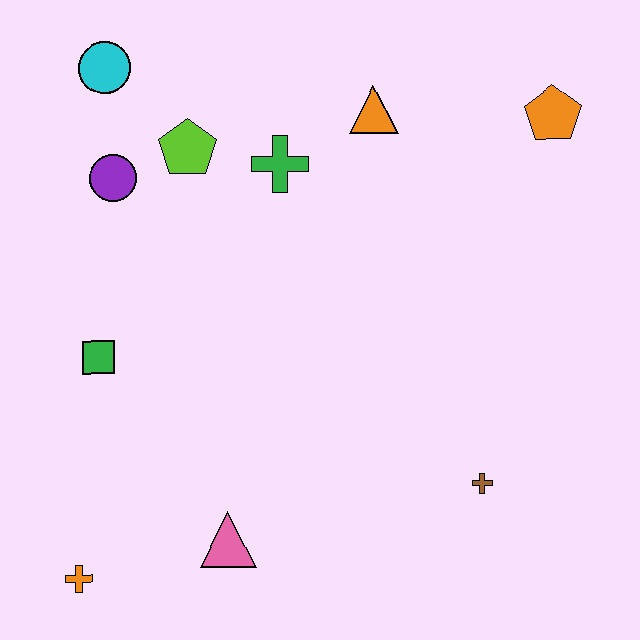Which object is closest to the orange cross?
The pink triangle is closest to the orange cross.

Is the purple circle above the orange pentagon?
No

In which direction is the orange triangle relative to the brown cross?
The orange triangle is above the brown cross.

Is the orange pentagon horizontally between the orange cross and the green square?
No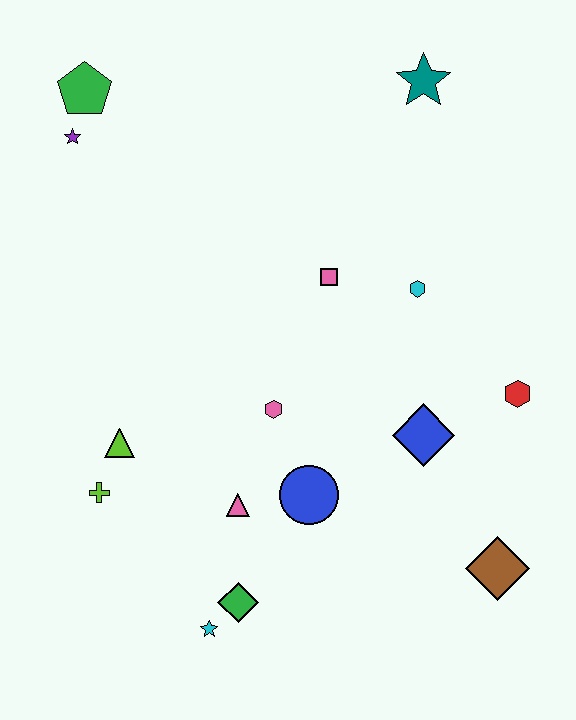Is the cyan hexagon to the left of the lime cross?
No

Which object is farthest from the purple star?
The brown diamond is farthest from the purple star.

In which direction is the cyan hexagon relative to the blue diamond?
The cyan hexagon is above the blue diamond.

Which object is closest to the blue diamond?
The red hexagon is closest to the blue diamond.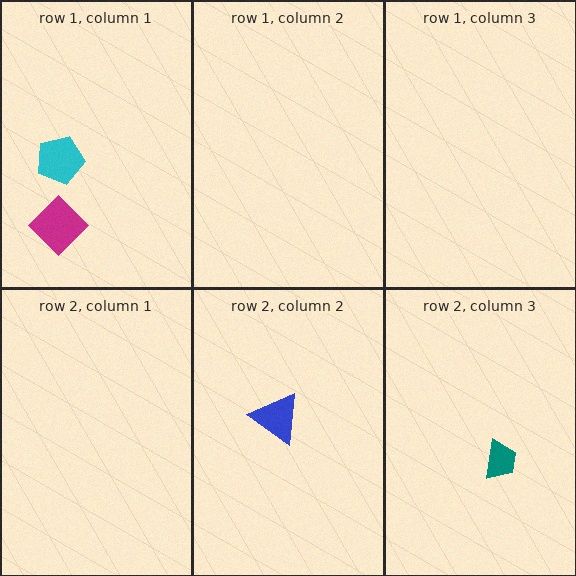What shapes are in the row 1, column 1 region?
The magenta diamond, the cyan pentagon.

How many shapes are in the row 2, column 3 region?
1.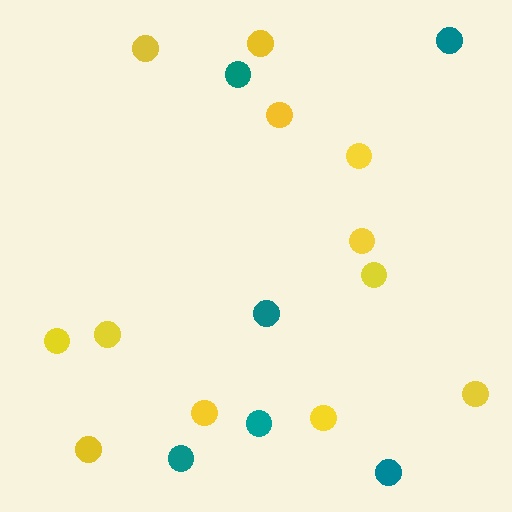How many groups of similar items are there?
There are 2 groups: one group of teal circles (6) and one group of yellow circles (12).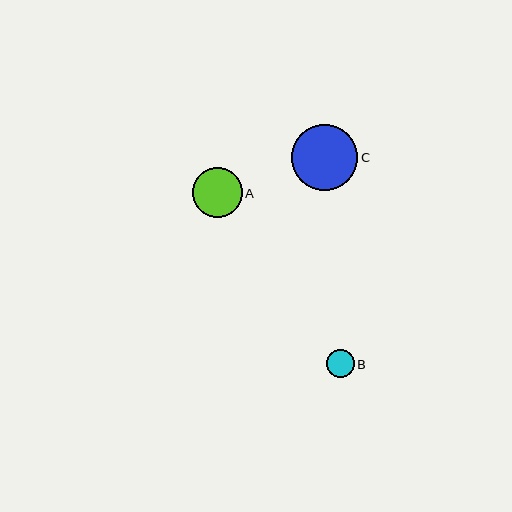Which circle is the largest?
Circle C is the largest with a size of approximately 66 pixels.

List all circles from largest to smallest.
From largest to smallest: C, A, B.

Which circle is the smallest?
Circle B is the smallest with a size of approximately 28 pixels.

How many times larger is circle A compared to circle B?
Circle A is approximately 1.8 times the size of circle B.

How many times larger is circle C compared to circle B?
Circle C is approximately 2.4 times the size of circle B.